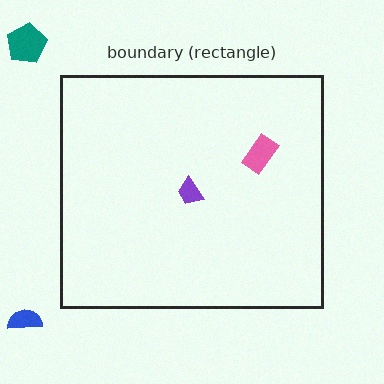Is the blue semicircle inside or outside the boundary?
Outside.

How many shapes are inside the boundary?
2 inside, 2 outside.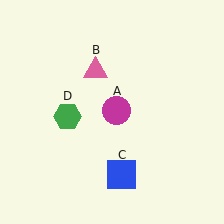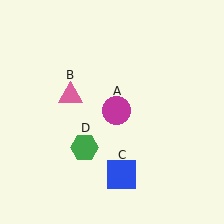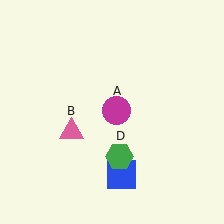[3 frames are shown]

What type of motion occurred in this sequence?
The pink triangle (object B), green hexagon (object D) rotated counterclockwise around the center of the scene.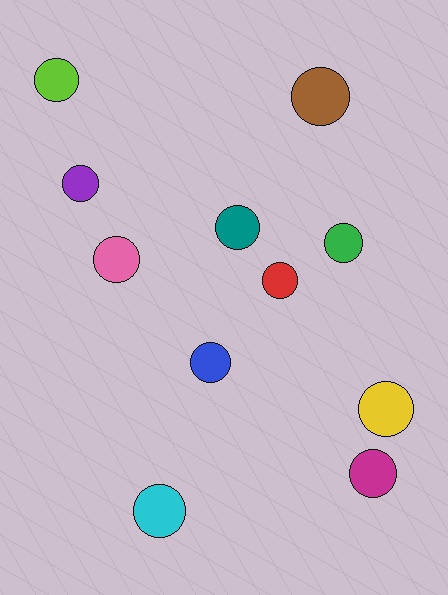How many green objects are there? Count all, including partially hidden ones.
There is 1 green object.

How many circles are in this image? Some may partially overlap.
There are 11 circles.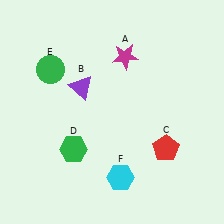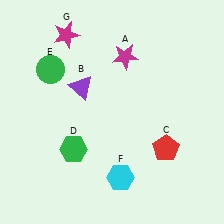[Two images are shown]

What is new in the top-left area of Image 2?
A magenta star (G) was added in the top-left area of Image 2.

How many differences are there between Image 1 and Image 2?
There is 1 difference between the two images.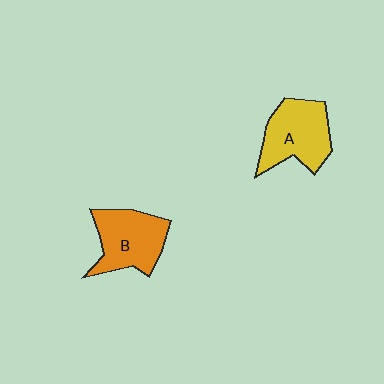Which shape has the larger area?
Shape A (yellow).